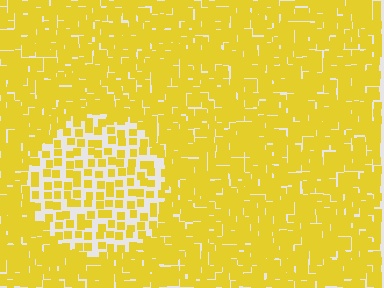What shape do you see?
I see a circle.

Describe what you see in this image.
The image contains small yellow elements arranged at two different densities. A circle-shaped region is visible where the elements are less densely packed than the surrounding area.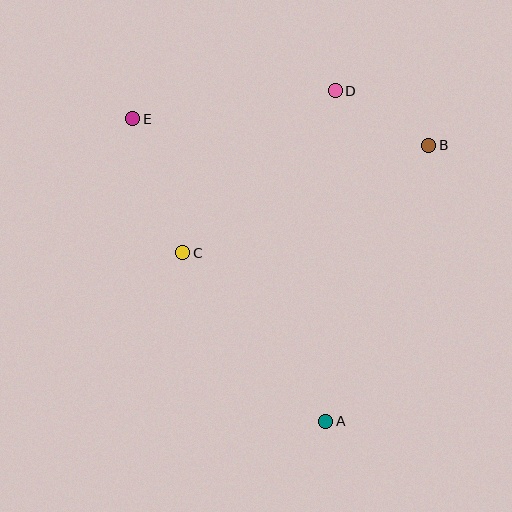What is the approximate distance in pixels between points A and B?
The distance between A and B is approximately 295 pixels.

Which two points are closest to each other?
Points B and D are closest to each other.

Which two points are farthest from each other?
Points A and E are farthest from each other.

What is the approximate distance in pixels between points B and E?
The distance between B and E is approximately 297 pixels.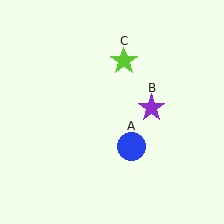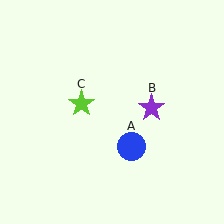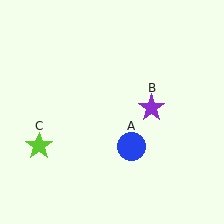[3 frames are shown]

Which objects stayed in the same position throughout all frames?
Blue circle (object A) and purple star (object B) remained stationary.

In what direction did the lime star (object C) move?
The lime star (object C) moved down and to the left.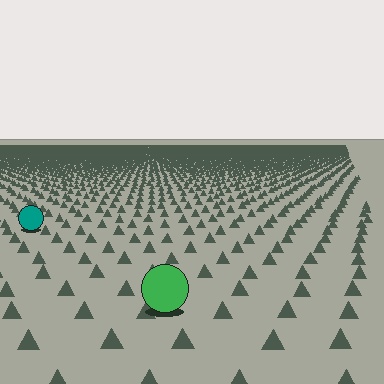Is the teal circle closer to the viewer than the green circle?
No. The green circle is closer — you can tell from the texture gradient: the ground texture is coarser near it.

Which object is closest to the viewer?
The green circle is closest. The texture marks near it are larger and more spread out.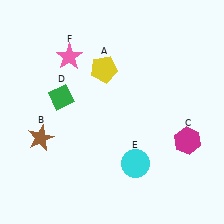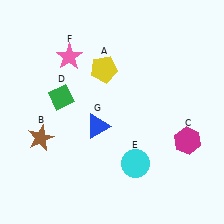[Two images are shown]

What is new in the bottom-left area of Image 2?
A blue triangle (G) was added in the bottom-left area of Image 2.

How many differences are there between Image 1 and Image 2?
There is 1 difference between the two images.